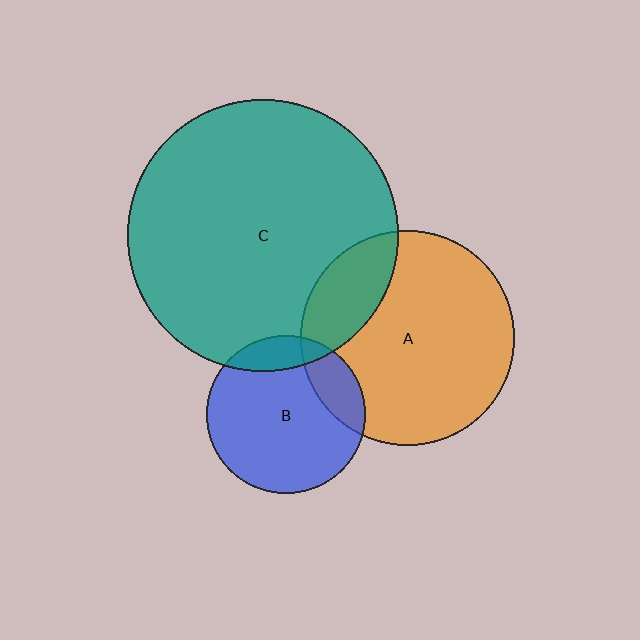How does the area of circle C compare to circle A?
Approximately 1.6 times.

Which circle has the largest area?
Circle C (teal).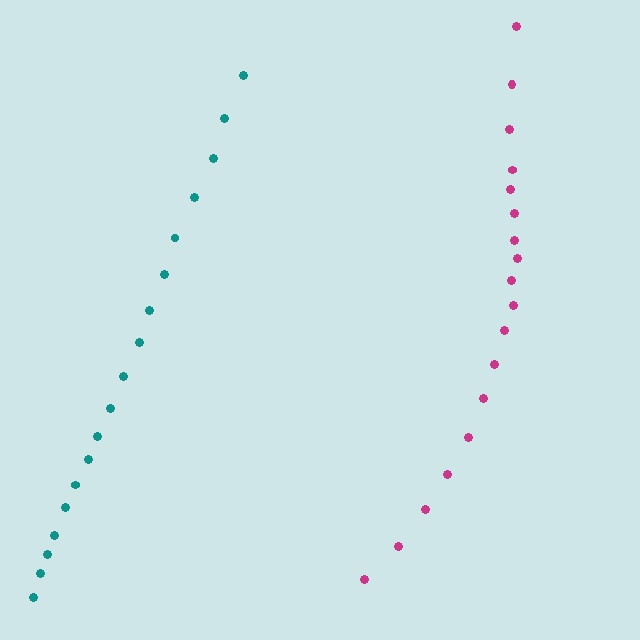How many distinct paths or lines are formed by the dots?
There are 2 distinct paths.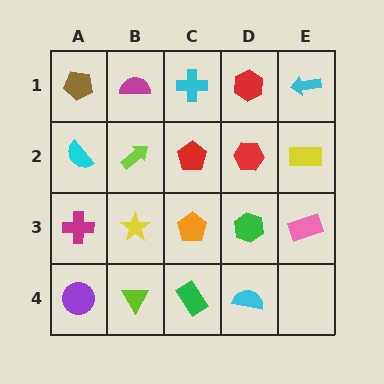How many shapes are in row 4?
4 shapes.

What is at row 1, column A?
A brown pentagon.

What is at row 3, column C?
An orange pentagon.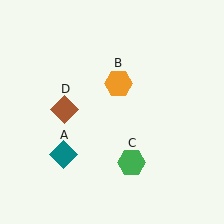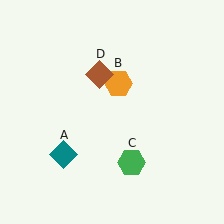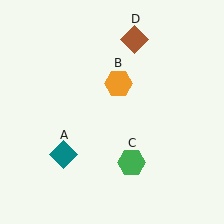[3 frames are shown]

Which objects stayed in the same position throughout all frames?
Teal diamond (object A) and orange hexagon (object B) and green hexagon (object C) remained stationary.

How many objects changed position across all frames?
1 object changed position: brown diamond (object D).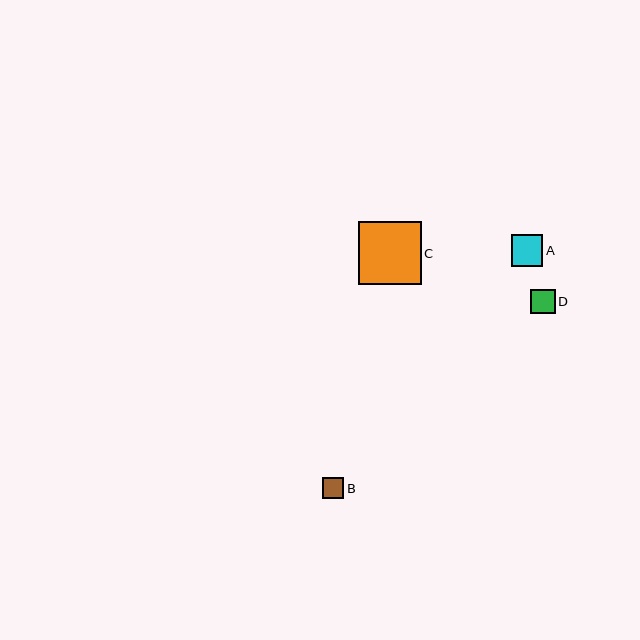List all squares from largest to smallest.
From largest to smallest: C, A, D, B.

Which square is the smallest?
Square B is the smallest with a size of approximately 21 pixels.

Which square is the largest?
Square C is the largest with a size of approximately 63 pixels.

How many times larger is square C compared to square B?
Square C is approximately 3.0 times the size of square B.